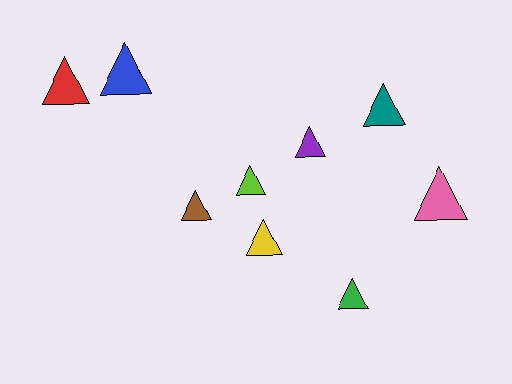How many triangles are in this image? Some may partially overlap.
There are 9 triangles.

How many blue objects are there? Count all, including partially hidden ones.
There is 1 blue object.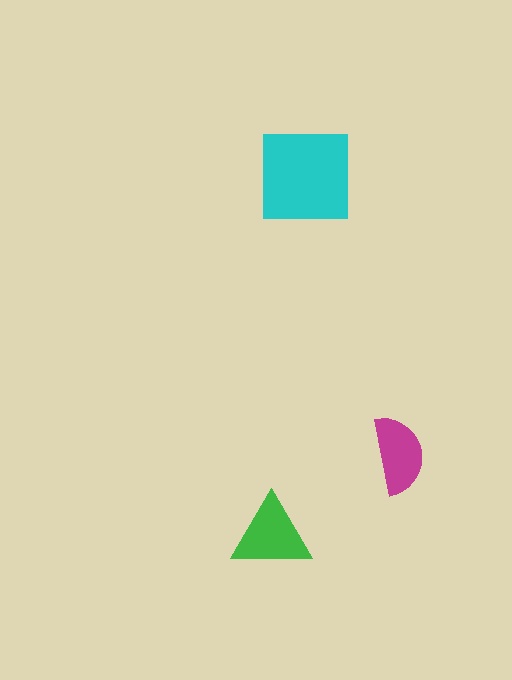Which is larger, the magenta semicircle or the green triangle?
The green triangle.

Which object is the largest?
The cyan square.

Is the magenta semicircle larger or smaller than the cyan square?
Smaller.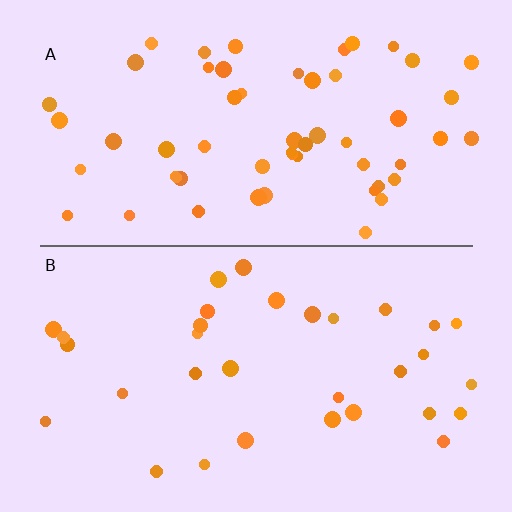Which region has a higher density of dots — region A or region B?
A (the top).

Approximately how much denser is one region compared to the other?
Approximately 1.8× — region A over region B.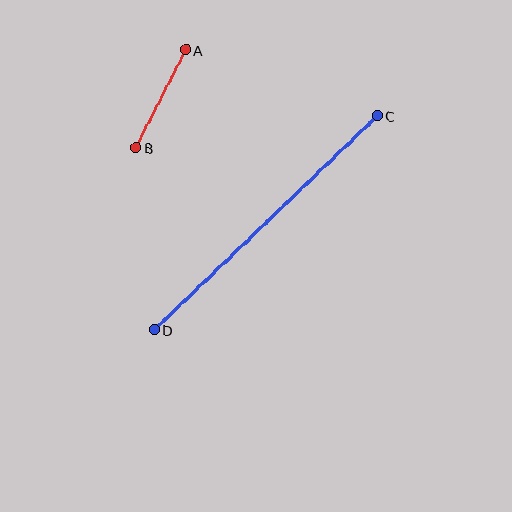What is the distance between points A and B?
The distance is approximately 109 pixels.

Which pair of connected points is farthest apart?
Points C and D are farthest apart.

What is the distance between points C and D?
The distance is approximately 309 pixels.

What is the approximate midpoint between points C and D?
The midpoint is at approximately (266, 223) pixels.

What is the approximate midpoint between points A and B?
The midpoint is at approximately (161, 99) pixels.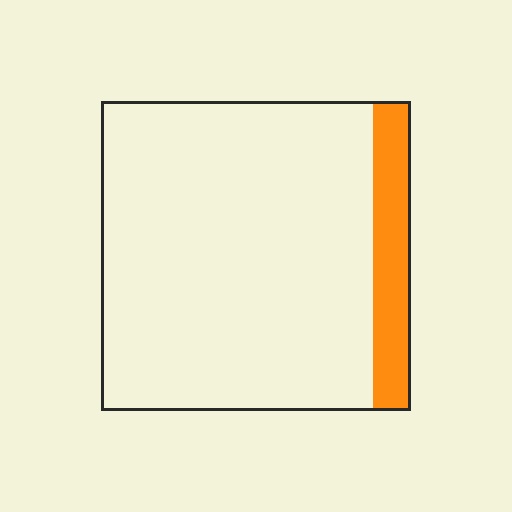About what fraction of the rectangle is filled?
About one eighth (1/8).